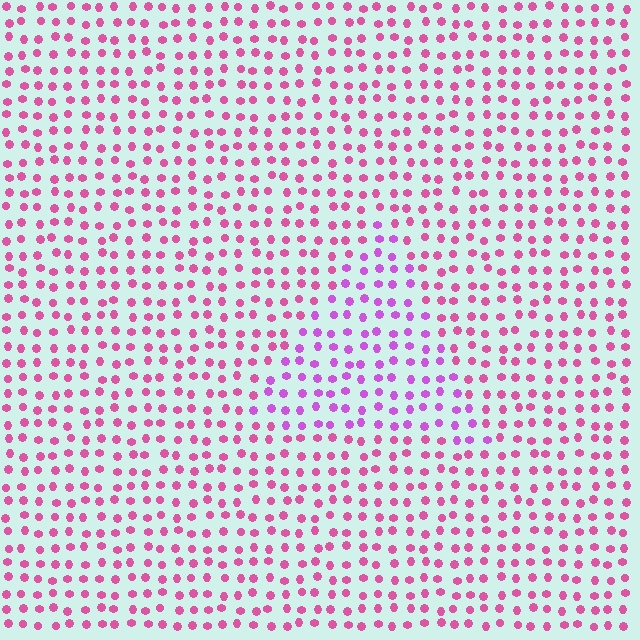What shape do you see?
I see a triangle.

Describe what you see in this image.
The image is filled with small pink elements in a uniform arrangement. A triangle-shaped region is visible where the elements are tinted to a slightly different hue, forming a subtle color boundary.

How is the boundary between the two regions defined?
The boundary is defined purely by a slight shift in hue (about 32 degrees). Spacing, size, and orientation are identical on both sides.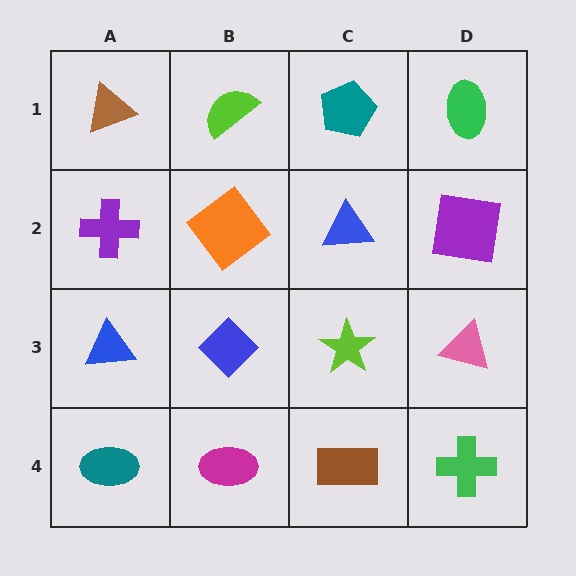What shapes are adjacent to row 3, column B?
An orange diamond (row 2, column B), a magenta ellipse (row 4, column B), a blue triangle (row 3, column A), a lime star (row 3, column C).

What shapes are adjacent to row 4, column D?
A pink triangle (row 3, column D), a brown rectangle (row 4, column C).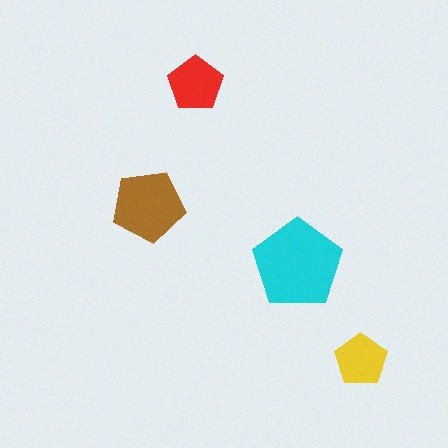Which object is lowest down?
The yellow pentagon is bottommost.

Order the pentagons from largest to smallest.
the cyan one, the brown one, the red one, the yellow one.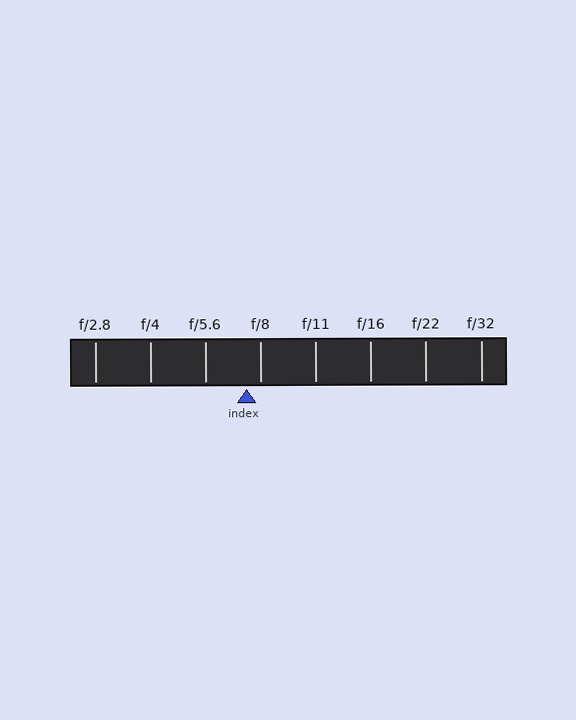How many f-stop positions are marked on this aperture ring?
There are 8 f-stop positions marked.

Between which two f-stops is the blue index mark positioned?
The index mark is between f/5.6 and f/8.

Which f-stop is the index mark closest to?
The index mark is closest to f/8.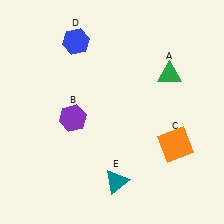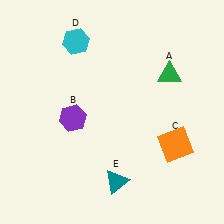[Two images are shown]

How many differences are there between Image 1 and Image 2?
There is 1 difference between the two images.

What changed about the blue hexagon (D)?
In Image 1, D is blue. In Image 2, it changed to cyan.